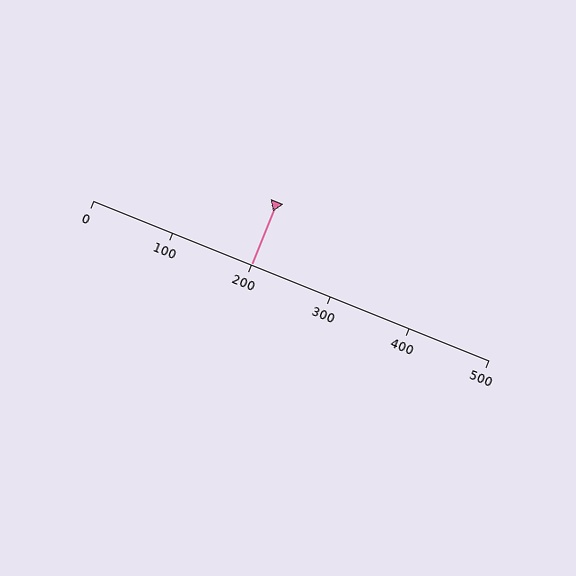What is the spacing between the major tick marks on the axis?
The major ticks are spaced 100 apart.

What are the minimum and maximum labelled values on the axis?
The axis runs from 0 to 500.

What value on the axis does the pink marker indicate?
The marker indicates approximately 200.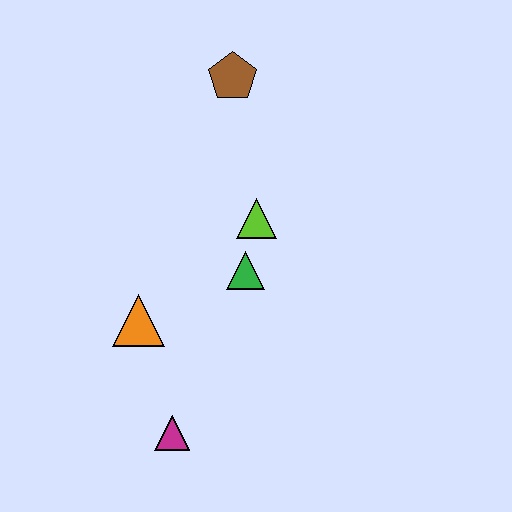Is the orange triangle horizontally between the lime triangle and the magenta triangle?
No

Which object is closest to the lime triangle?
The green triangle is closest to the lime triangle.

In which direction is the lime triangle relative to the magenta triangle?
The lime triangle is above the magenta triangle.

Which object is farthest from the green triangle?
The brown pentagon is farthest from the green triangle.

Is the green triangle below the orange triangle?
No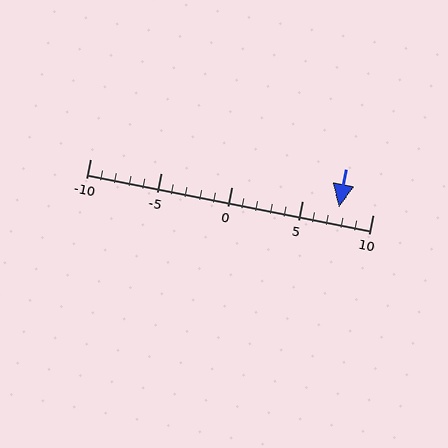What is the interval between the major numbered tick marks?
The major tick marks are spaced 5 units apart.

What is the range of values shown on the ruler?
The ruler shows values from -10 to 10.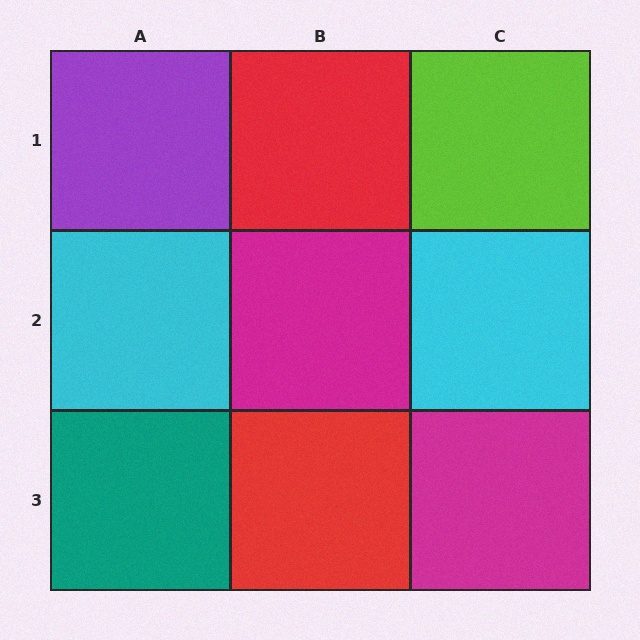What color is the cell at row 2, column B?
Magenta.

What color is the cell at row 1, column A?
Purple.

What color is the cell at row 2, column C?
Cyan.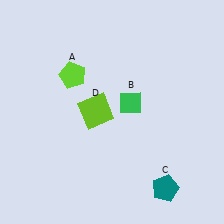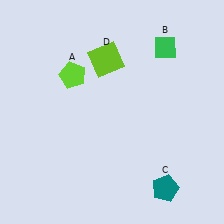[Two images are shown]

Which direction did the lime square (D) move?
The lime square (D) moved up.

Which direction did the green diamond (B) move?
The green diamond (B) moved up.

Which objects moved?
The objects that moved are: the green diamond (B), the lime square (D).